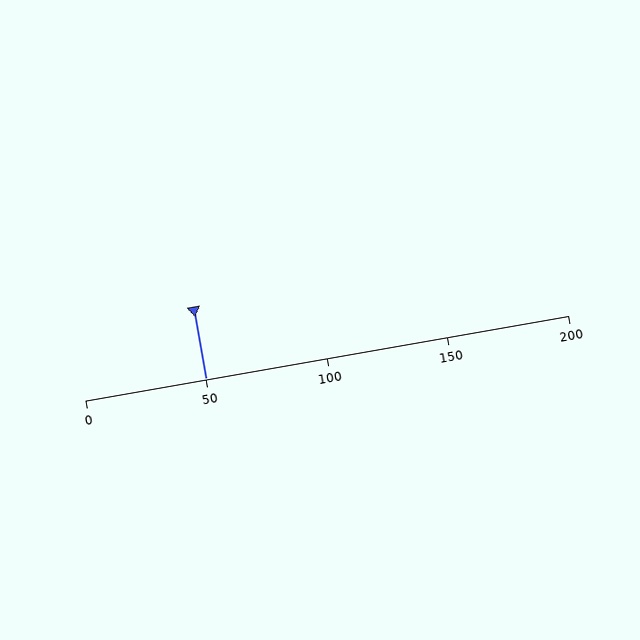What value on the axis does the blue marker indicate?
The marker indicates approximately 50.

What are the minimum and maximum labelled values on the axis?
The axis runs from 0 to 200.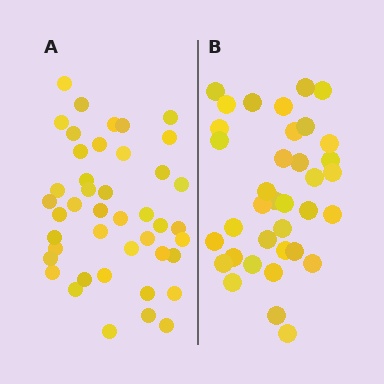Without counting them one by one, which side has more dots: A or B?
Region A (the left region) has more dots.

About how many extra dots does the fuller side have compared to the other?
Region A has roughly 8 or so more dots than region B.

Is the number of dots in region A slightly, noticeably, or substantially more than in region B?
Region A has only slightly more — the two regions are fairly close. The ratio is roughly 1.2 to 1.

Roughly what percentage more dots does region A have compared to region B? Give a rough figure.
About 20% more.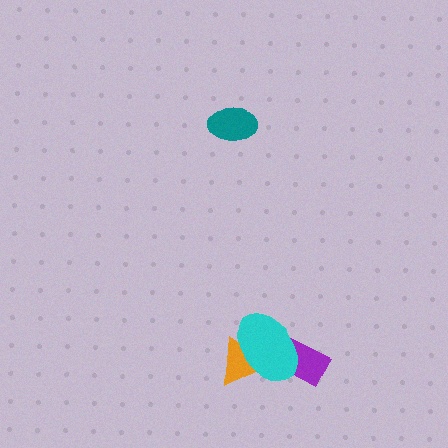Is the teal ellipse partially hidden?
No, no other shape covers it.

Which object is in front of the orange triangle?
The cyan ellipse is in front of the orange triangle.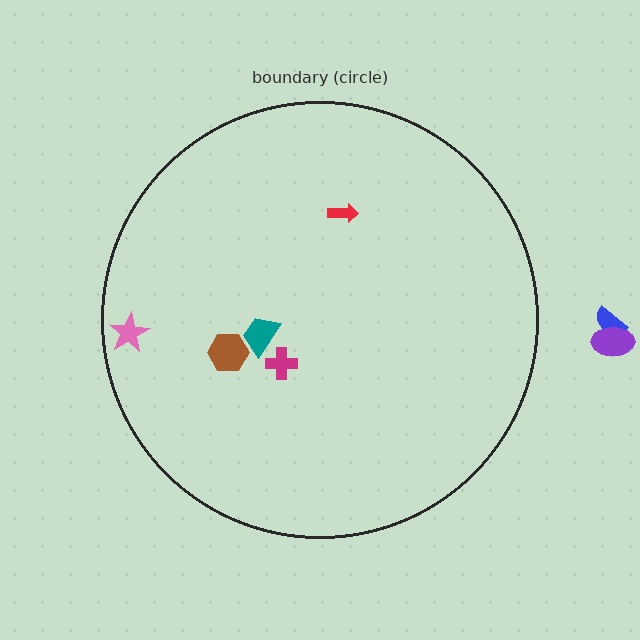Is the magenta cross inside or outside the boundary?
Inside.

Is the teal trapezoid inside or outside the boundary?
Inside.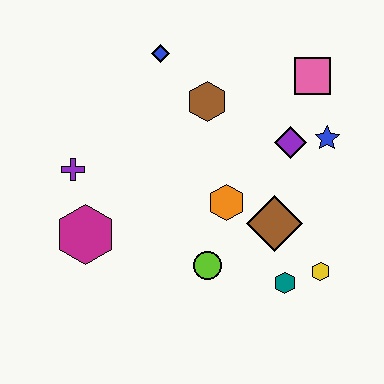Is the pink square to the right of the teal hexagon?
Yes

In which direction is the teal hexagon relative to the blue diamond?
The teal hexagon is below the blue diamond.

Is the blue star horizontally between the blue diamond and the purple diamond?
No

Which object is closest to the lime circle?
The orange hexagon is closest to the lime circle.